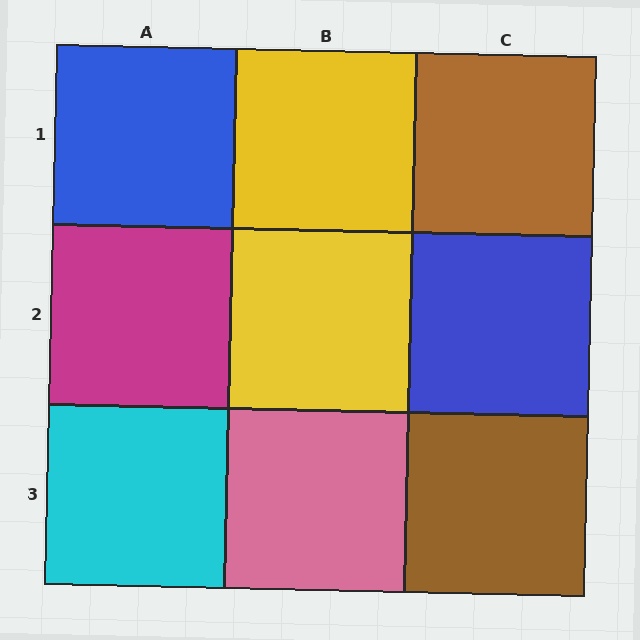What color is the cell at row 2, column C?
Blue.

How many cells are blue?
2 cells are blue.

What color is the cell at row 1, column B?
Yellow.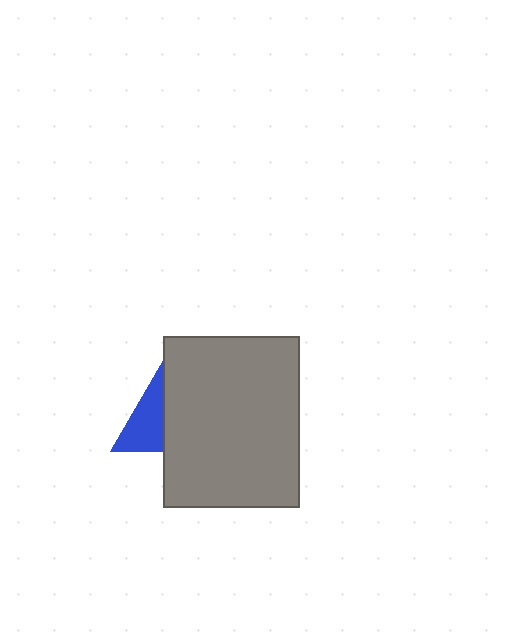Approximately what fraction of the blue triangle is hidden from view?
Roughly 62% of the blue triangle is hidden behind the gray rectangle.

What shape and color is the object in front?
The object in front is a gray rectangle.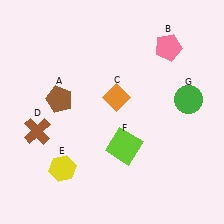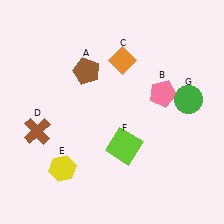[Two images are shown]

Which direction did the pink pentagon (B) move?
The pink pentagon (B) moved down.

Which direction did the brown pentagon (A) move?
The brown pentagon (A) moved up.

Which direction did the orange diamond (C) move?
The orange diamond (C) moved up.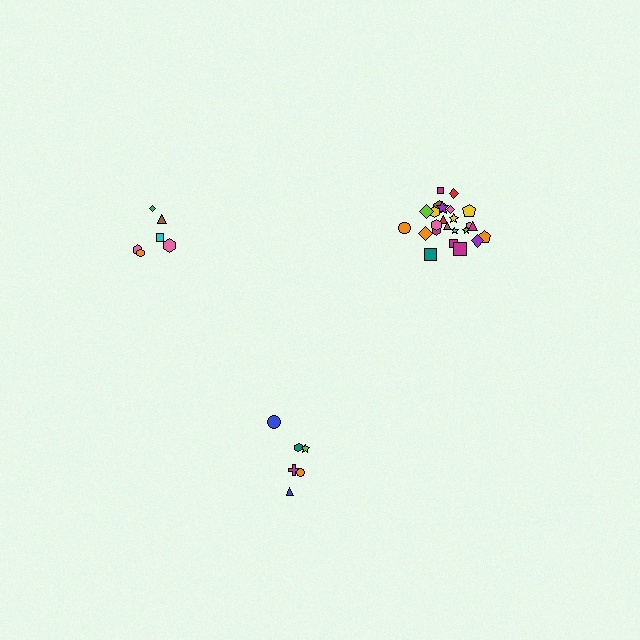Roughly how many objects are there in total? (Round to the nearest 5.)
Roughly 35 objects in total.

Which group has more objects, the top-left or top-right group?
The top-right group.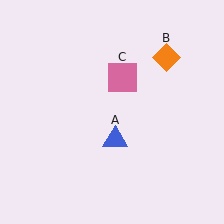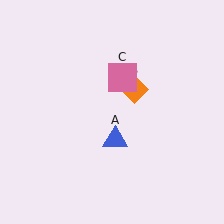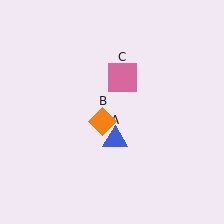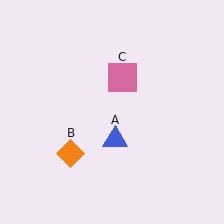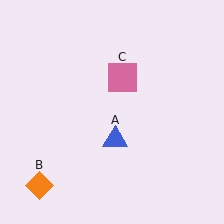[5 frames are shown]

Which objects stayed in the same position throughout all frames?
Blue triangle (object A) and pink square (object C) remained stationary.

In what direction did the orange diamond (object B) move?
The orange diamond (object B) moved down and to the left.